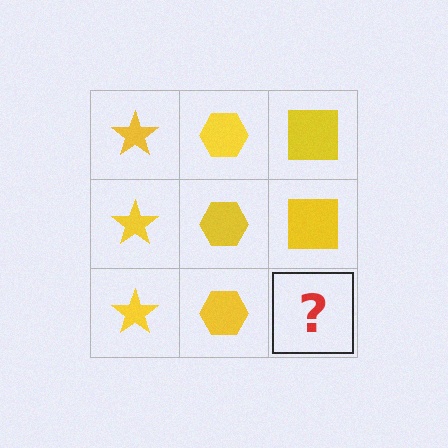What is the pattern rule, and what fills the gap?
The rule is that each column has a consistent shape. The gap should be filled with a yellow square.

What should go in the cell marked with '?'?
The missing cell should contain a yellow square.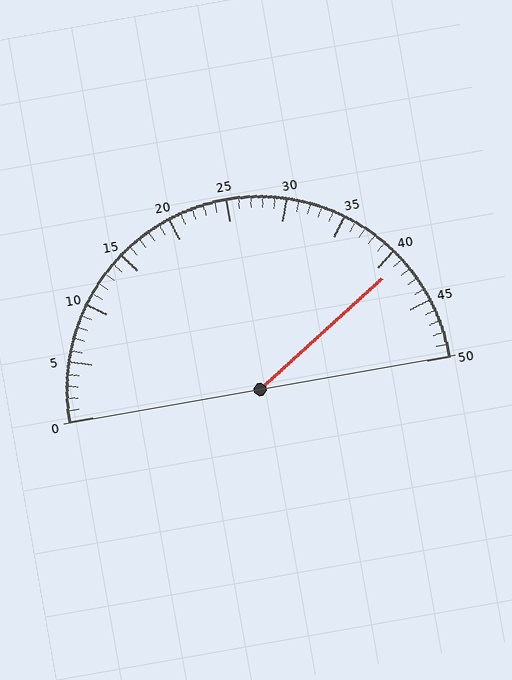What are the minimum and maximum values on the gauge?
The gauge ranges from 0 to 50.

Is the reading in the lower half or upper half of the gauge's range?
The reading is in the upper half of the range (0 to 50).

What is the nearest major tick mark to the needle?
The nearest major tick mark is 40.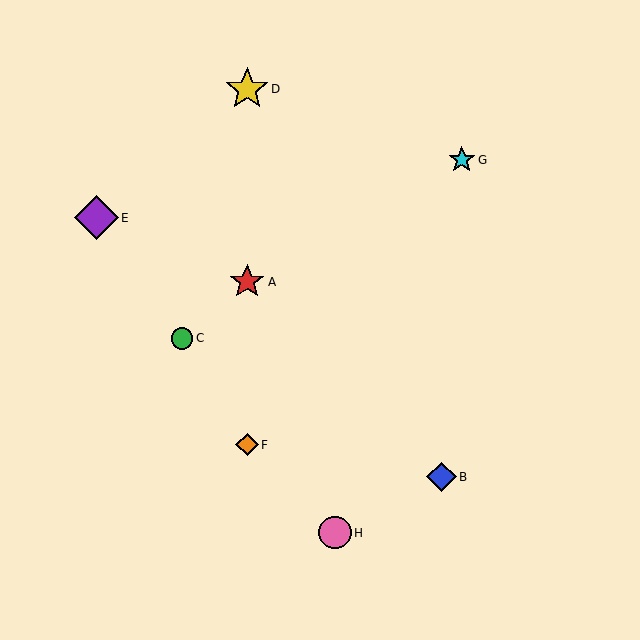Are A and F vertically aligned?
Yes, both are at x≈247.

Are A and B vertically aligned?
No, A is at x≈247 and B is at x≈441.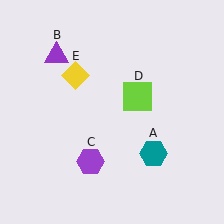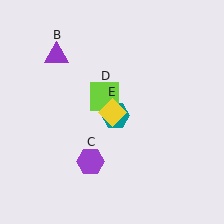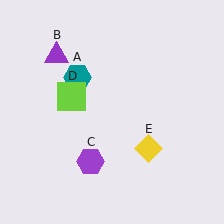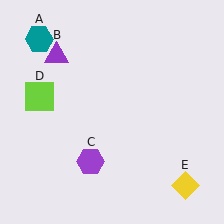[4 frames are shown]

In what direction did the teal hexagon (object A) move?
The teal hexagon (object A) moved up and to the left.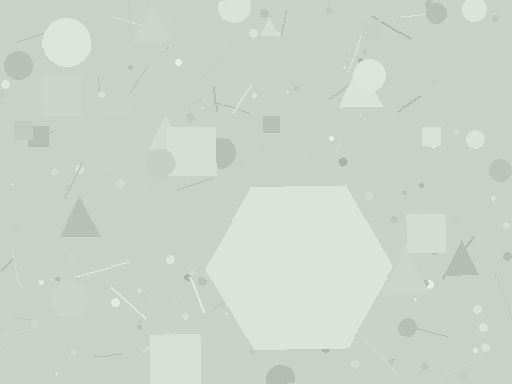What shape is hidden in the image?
A hexagon is hidden in the image.